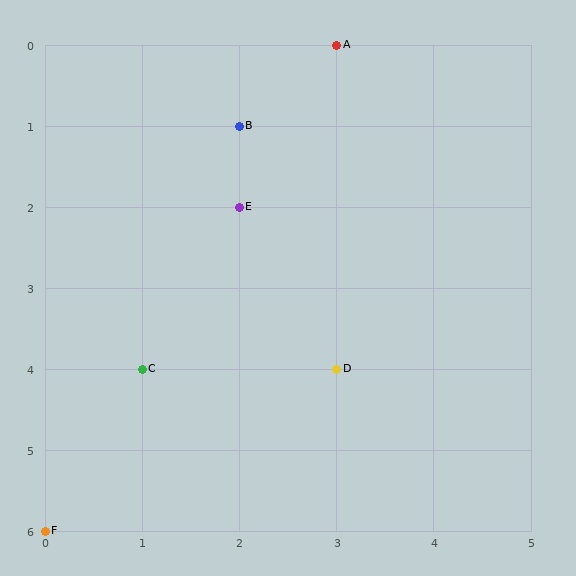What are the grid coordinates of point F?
Point F is at grid coordinates (0, 6).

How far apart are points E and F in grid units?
Points E and F are 2 columns and 4 rows apart (about 4.5 grid units diagonally).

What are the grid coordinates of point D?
Point D is at grid coordinates (3, 4).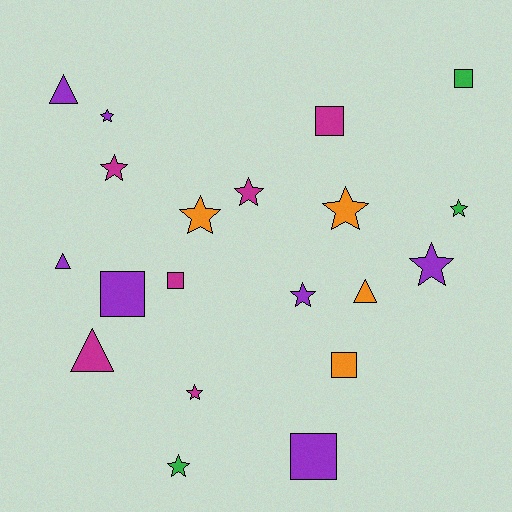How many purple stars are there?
There are 3 purple stars.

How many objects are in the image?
There are 20 objects.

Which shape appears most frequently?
Star, with 10 objects.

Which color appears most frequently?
Purple, with 7 objects.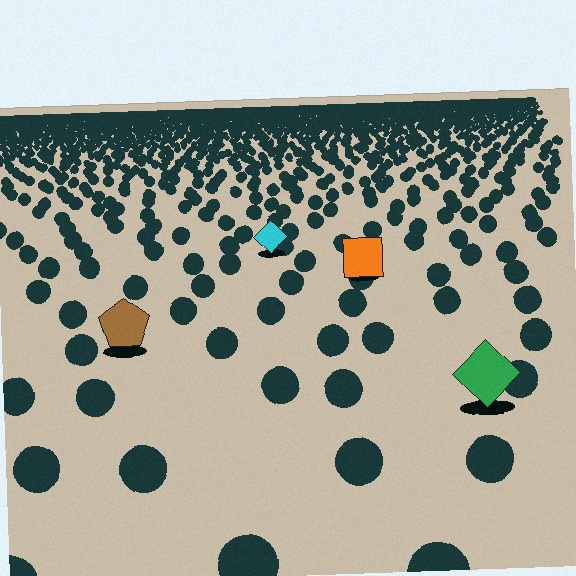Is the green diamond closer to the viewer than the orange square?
Yes. The green diamond is closer — you can tell from the texture gradient: the ground texture is coarser near it.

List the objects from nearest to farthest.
From nearest to farthest: the green diamond, the brown pentagon, the orange square, the cyan diamond.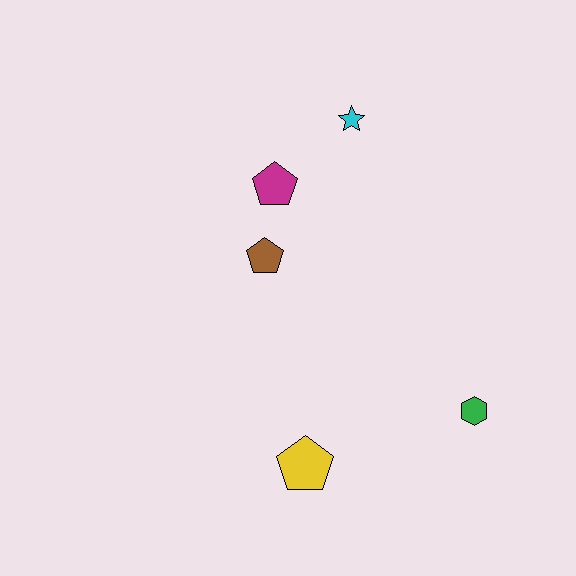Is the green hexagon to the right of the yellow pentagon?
Yes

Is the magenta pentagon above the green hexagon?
Yes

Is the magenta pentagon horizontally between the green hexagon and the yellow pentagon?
No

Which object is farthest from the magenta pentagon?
The green hexagon is farthest from the magenta pentagon.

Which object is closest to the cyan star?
The magenta pentagon is closest to the cyan star.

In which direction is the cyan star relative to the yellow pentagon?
The cyan star is above the yellow pentagon.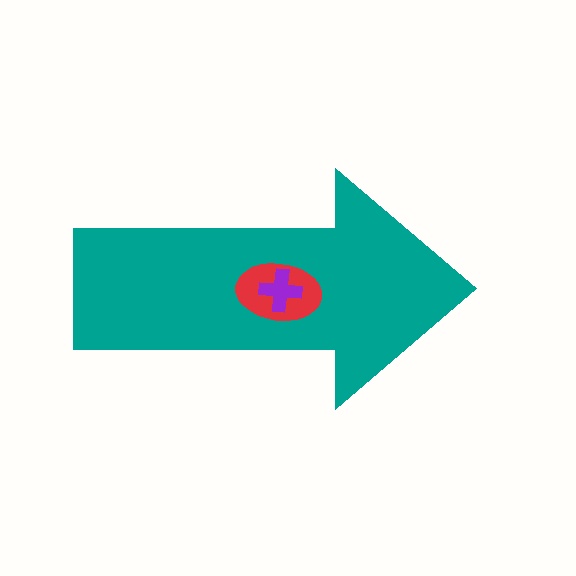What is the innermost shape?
The purple cross.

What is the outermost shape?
The teal arrow.